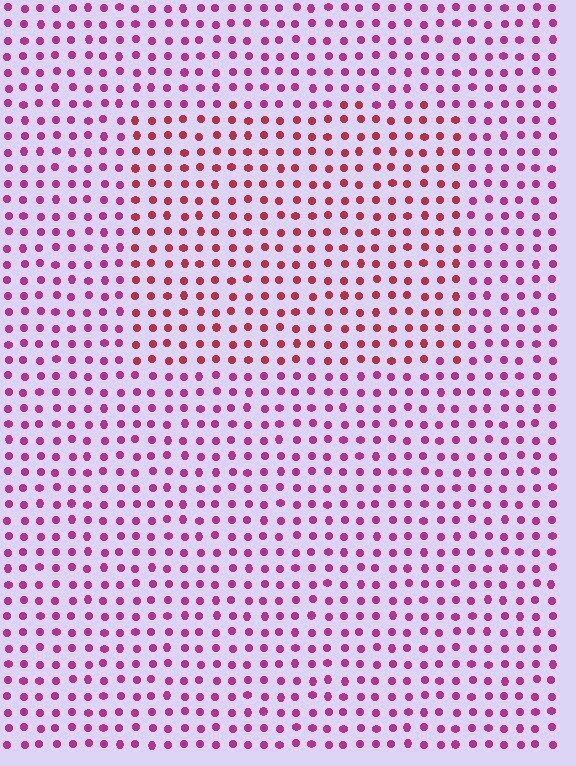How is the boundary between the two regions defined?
The boundary is defined purely by a slight shift in hue (about 35 degrees). Spacing, size, and orientation are identical on both sides.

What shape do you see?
I see a rectangle.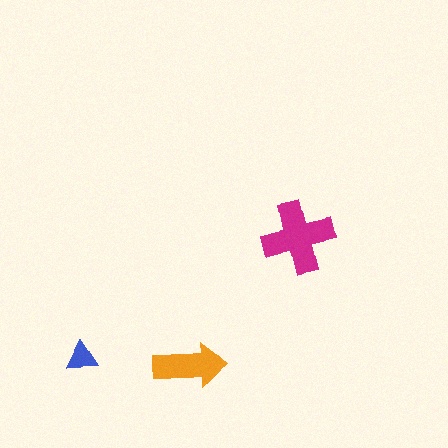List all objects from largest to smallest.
The magenta cross, the orange arrow, the blue triangle.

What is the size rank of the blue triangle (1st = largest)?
3rd.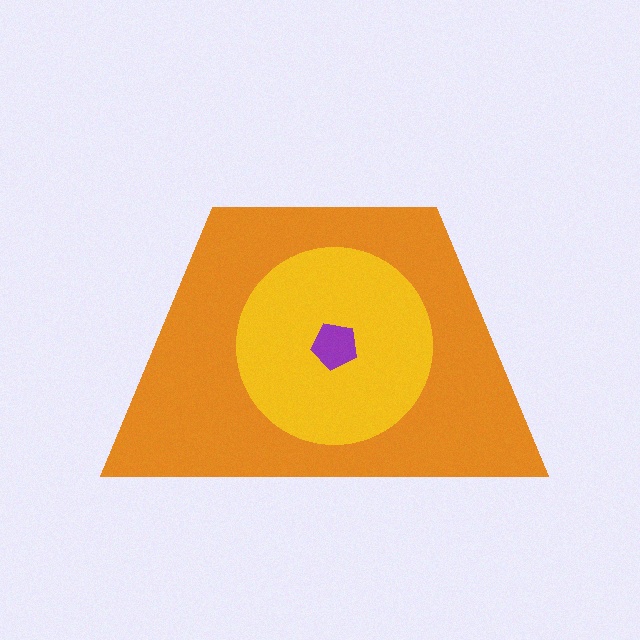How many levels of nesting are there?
3.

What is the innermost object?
The purple pentagon.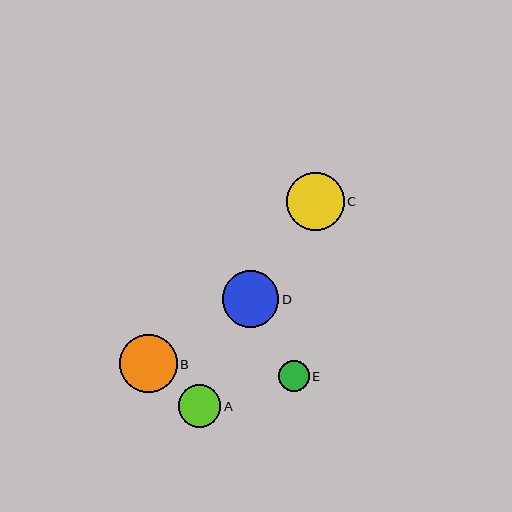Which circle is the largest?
Circle C is the largest with a size of approximately 58 pixels.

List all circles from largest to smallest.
From largest to smallest: C, B, D, A, E.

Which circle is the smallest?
Circle E is the smallest with a size of approximately 31 pixels.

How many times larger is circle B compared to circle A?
Circle B is approximately 1.4 times the size of circle A.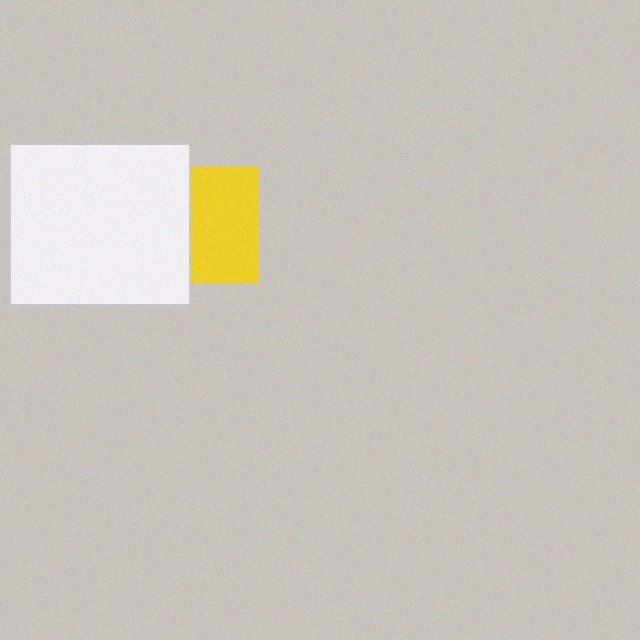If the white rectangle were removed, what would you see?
You would see the complete yellow square.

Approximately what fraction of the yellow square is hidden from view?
Roughly 42% of the yellow square is hidden behind the white rectangle.